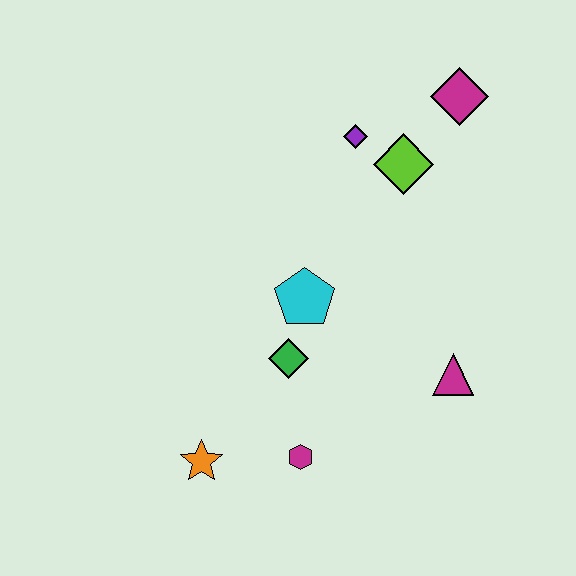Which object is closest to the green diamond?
The cyan pentagon is closest to the green diamond.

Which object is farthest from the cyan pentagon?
The magenta diamond is farthest from the cyan pentagon.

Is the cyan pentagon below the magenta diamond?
Yes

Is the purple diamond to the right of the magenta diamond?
No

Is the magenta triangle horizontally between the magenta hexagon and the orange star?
No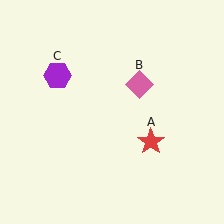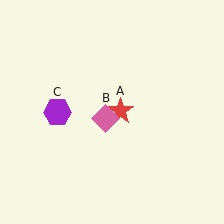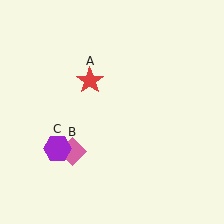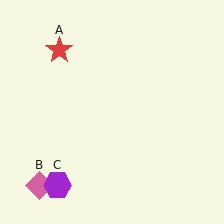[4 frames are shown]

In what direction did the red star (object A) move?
The red star (object A) moved up and to the left.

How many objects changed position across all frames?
3 objects changed position: red star (object A), pink diamond (object B), purple hexagon (object C).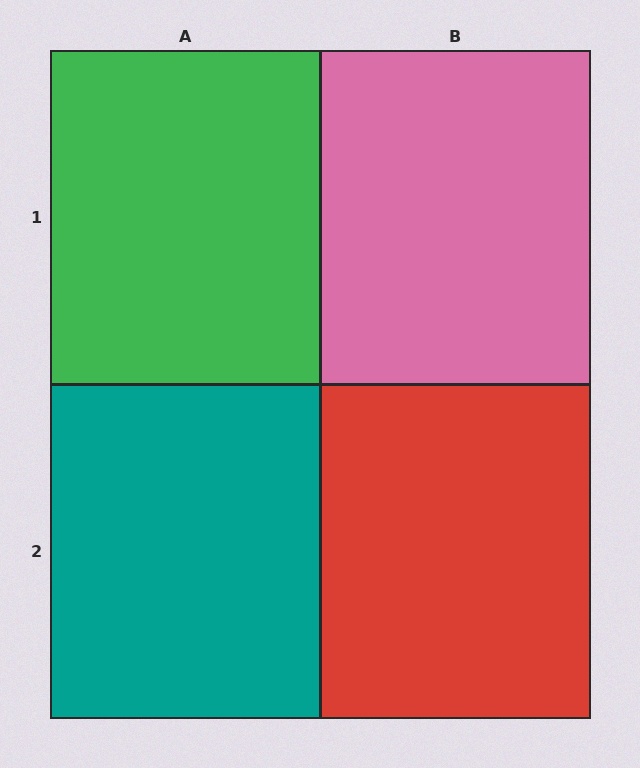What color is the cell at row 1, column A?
Green.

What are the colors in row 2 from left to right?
Teal, red.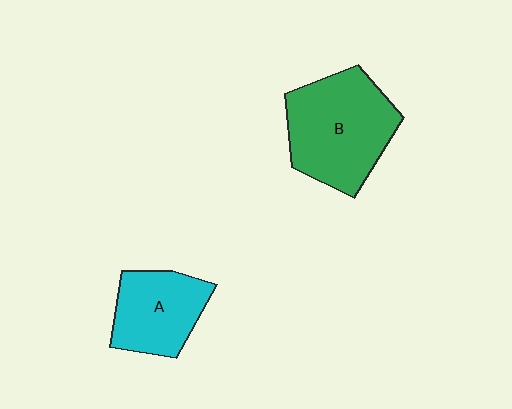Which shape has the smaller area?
Shape A (cyan).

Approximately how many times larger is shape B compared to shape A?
Approximately 1.5 times.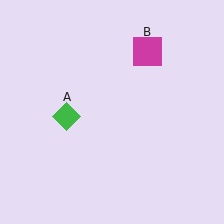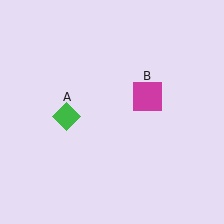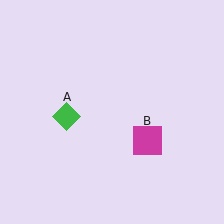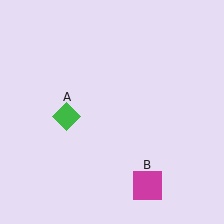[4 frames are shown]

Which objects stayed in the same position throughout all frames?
Green diamond (object A) remained stationary.